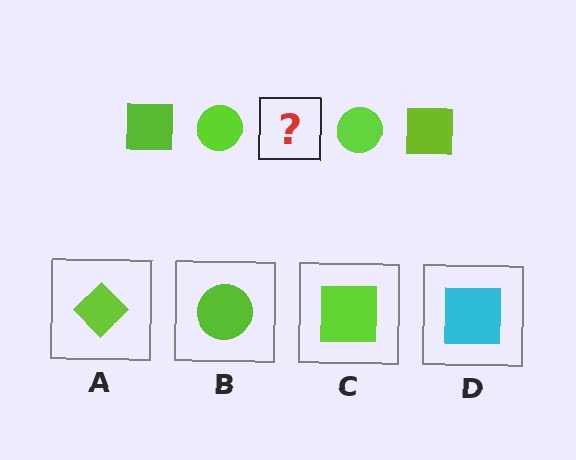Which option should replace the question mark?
Option C.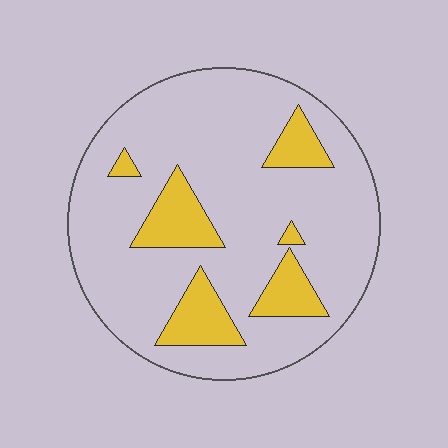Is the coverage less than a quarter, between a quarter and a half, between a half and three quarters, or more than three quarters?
Less than a quarter.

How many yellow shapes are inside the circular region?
6.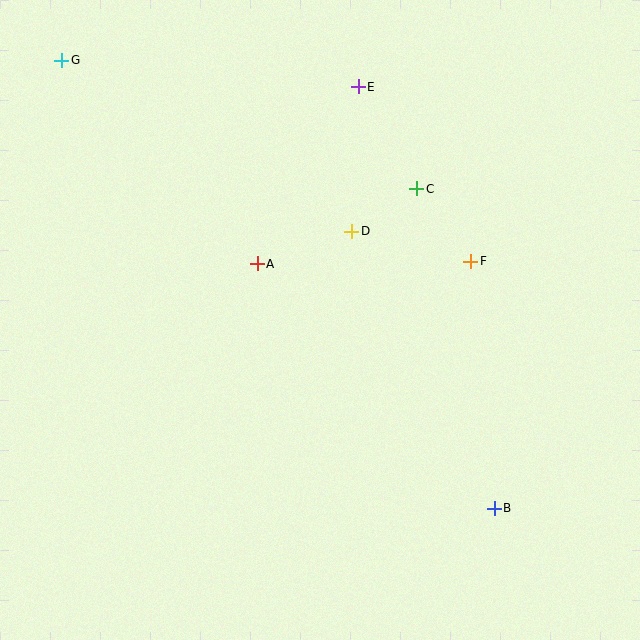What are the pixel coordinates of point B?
Point B is at (494, 508).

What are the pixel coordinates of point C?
Point C is at (417, 189).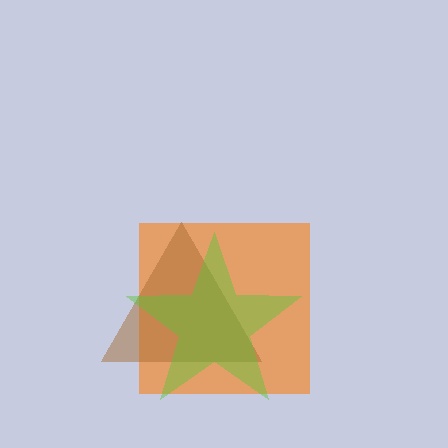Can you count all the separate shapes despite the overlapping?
Yes, there are 3 separate shapes.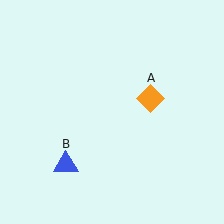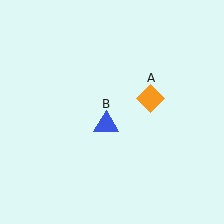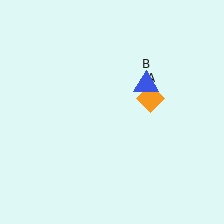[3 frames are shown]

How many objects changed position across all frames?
1 object changed position: blue triangle (object B).